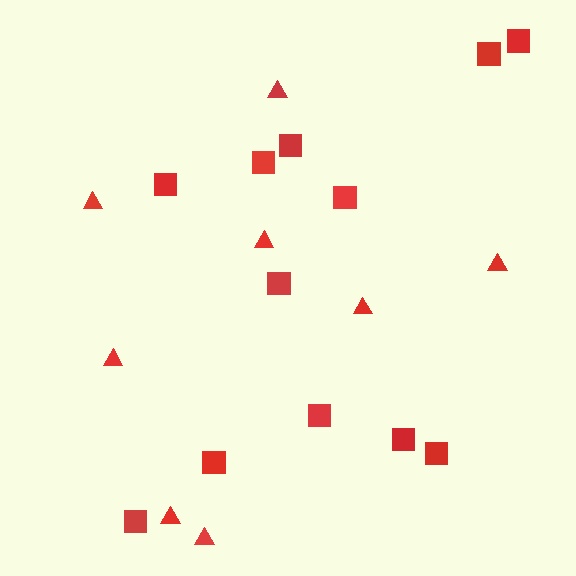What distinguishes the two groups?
There are 2 groups: one group of squares (12) and one group of triangles (8).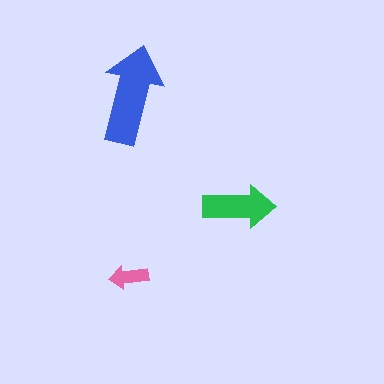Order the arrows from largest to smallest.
the blue one, the green one, the pink one.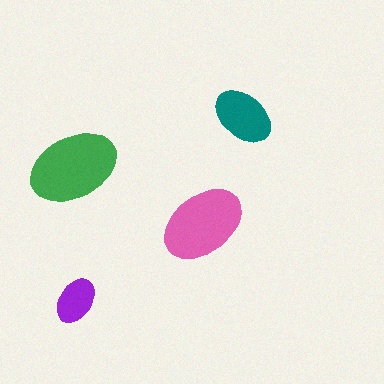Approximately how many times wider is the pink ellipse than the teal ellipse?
About 1.5 times wider.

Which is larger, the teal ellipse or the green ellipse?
The green one.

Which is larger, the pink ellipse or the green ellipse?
The green one.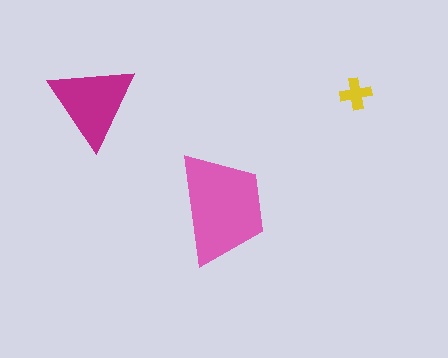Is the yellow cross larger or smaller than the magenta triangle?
Smaller.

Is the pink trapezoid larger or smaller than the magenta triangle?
Larger.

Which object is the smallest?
The yellow cross.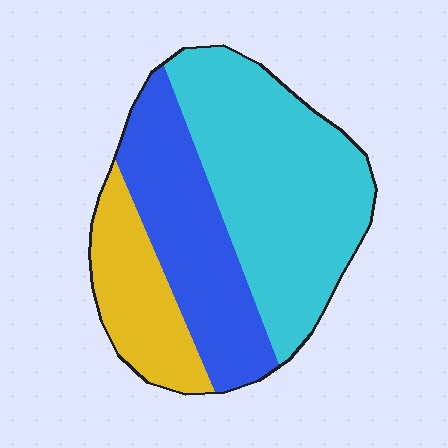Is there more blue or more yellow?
Blue.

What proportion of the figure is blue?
Blue covers around 30% of the figure.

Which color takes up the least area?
Yellow, at roughly 20%.